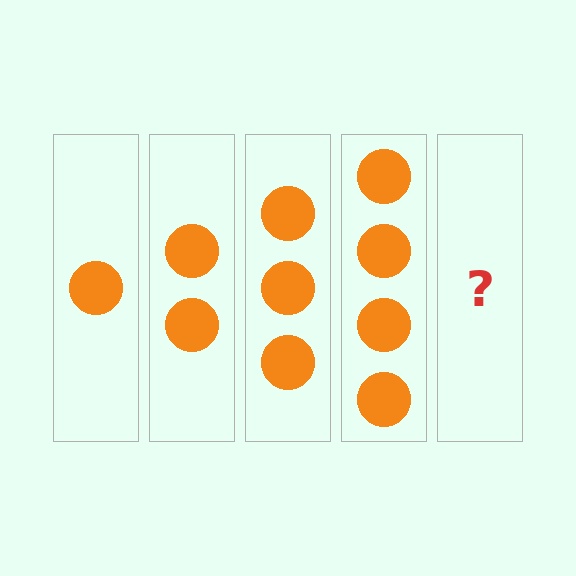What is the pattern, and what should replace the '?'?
The pattern is that each step adds one more circle. The '?' should be 5 circles.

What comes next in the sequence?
The next element should be 5 circles.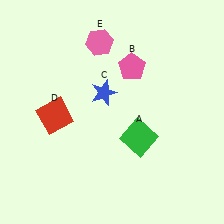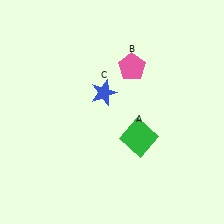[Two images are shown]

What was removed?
The red square (D), the pink hexagon (E) were removed in Image 2.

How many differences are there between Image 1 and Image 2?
There are 2 differences between the two images.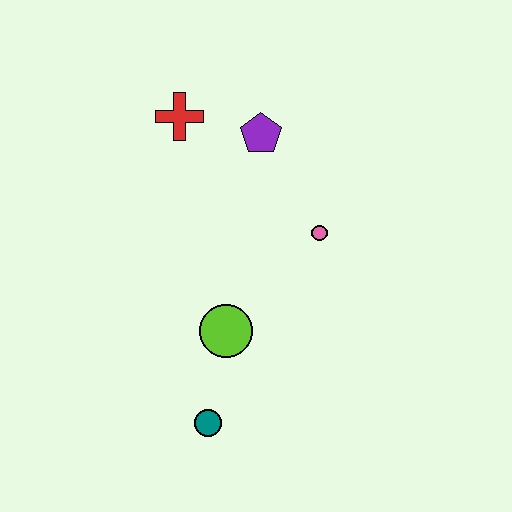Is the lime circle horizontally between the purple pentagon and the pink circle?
No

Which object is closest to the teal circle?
The lime circle is closest to the teal circle.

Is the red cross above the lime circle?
Yes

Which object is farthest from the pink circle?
The teal circle is farthest from the pink circle.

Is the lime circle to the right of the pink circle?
No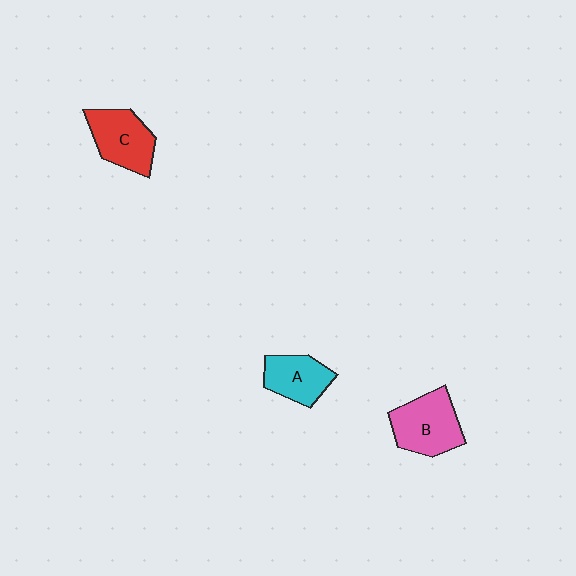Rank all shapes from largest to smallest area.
From largest to smallest: B (pink), C (red), A (cyan).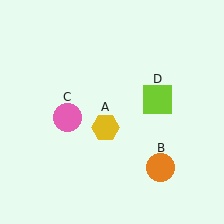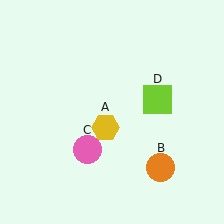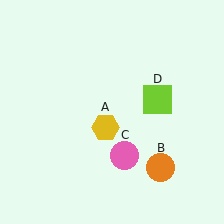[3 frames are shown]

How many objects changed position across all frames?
1 object changed position: pink circle (object C).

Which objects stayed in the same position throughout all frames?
Yellow hexagon (object A) and orange circle (object B) and lime square (object D) remained stationary.